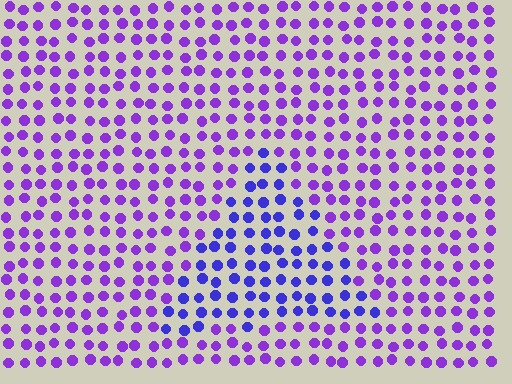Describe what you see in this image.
The image is filled with small purple elements in a uniform arrangement. A triangle-shaped region is visible where the elements are tinted to a slightly different hue, forming a subtle color boundary.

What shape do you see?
I see a triangle.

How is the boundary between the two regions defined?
The boundary is defined purely by a slight shift in hue (about 31 degrees). Spacing, size, and orientation are identical on both sides.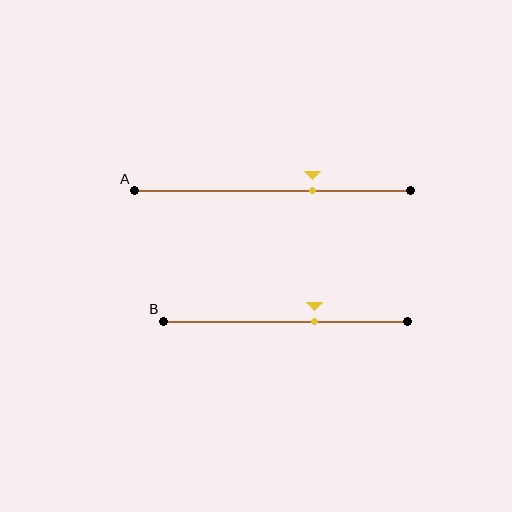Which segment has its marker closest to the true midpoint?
Segment B has its marker closest to the true midpoint.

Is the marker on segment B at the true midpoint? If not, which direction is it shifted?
No, the marker on segment B is shifted to the right by about 12% of the segment length.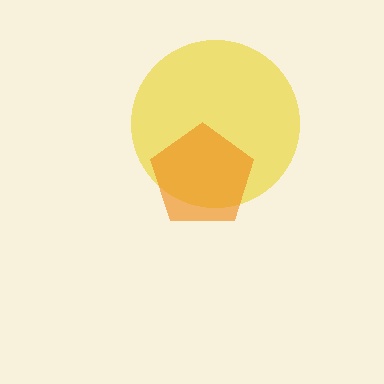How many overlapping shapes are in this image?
There are 2 overlapping shapes in the image.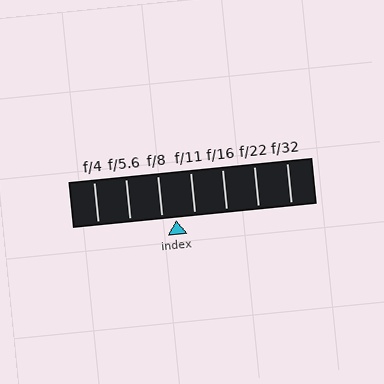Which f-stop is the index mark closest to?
The index mark is closest to f/8.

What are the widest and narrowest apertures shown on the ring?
The widest aperture shown is f/4 and the narrowest is f/32.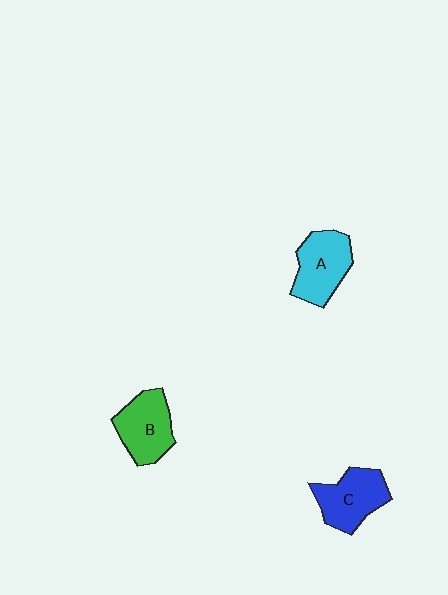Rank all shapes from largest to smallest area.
From largest to smallest: A (cyan), C (blue), B (green).